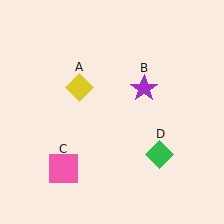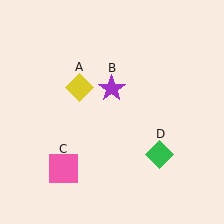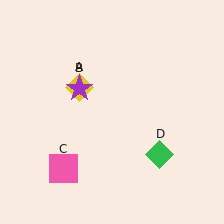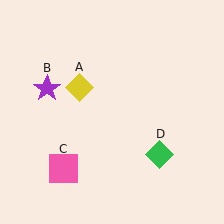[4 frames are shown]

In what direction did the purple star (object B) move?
The purple star (object B) moved left.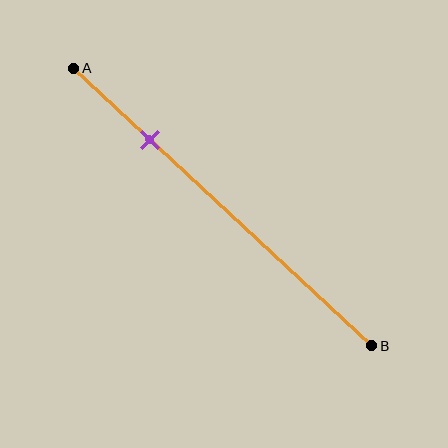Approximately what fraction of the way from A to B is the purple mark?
The purple mark is approximately 25% of the way from A to B.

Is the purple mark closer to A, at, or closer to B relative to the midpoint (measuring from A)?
The purple mark is closer to point A than the midpoint of segment AB.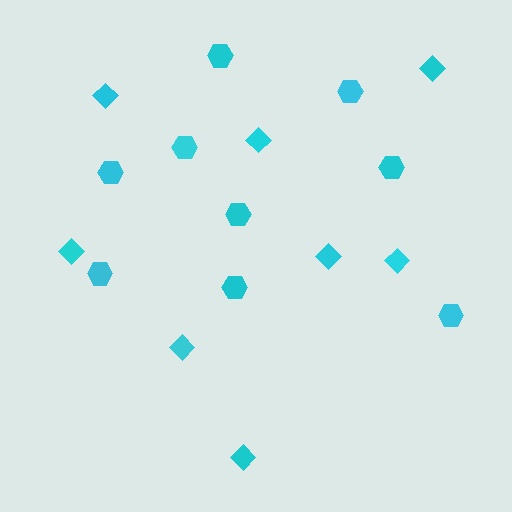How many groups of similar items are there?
There are 2 groups: one group of diamonds (8) and one group of hexagons (9).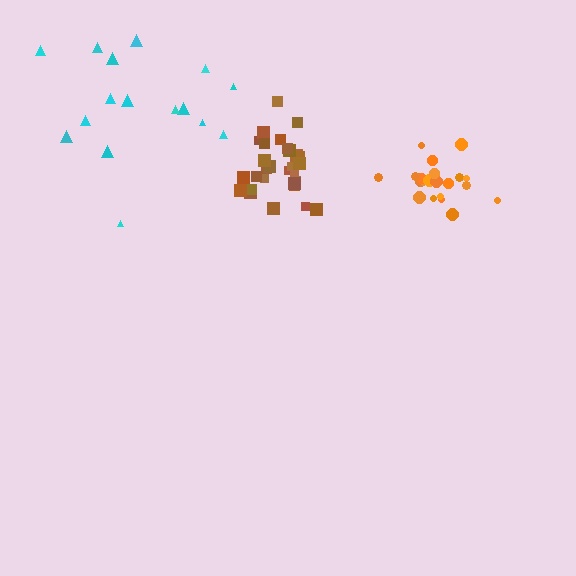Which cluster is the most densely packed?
Brown.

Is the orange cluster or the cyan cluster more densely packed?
Orange.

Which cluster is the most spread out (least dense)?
Cyan.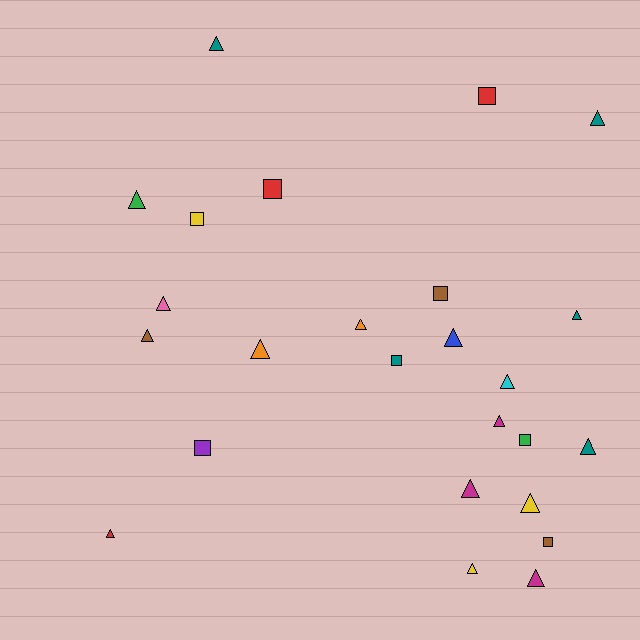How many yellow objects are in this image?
There are 3 yellow objects.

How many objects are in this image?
There are 25 objects.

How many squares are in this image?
There are 8 squares.